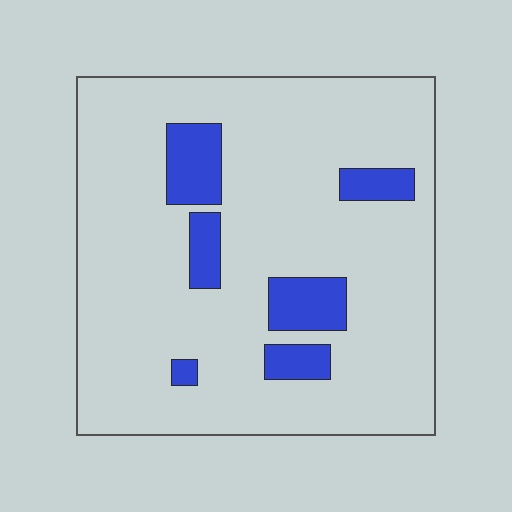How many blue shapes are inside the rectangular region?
6.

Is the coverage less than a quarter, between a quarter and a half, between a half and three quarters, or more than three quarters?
Less than a quarter.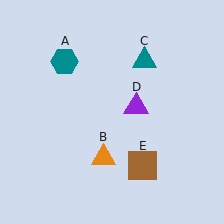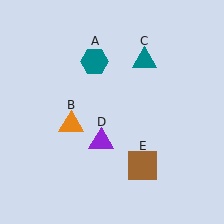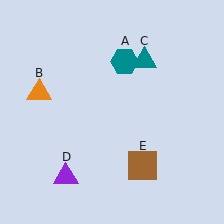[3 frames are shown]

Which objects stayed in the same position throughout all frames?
Teal triangle (object C) and brown square (object E) remained stationary.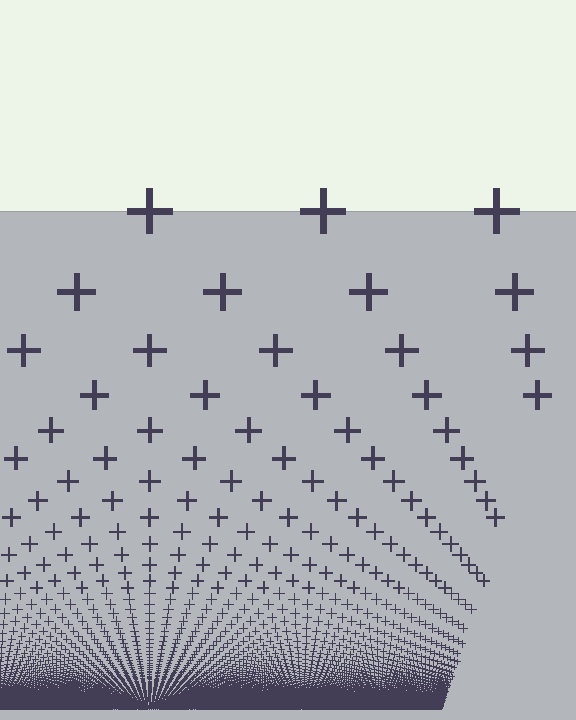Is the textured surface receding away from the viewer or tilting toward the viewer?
The surface appears to tilt toward the viewer. Texture elements get larger and sparser toward the top.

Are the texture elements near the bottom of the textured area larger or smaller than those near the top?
Smaller. The gradient is inverted — elements near the bottom are smaller and denser.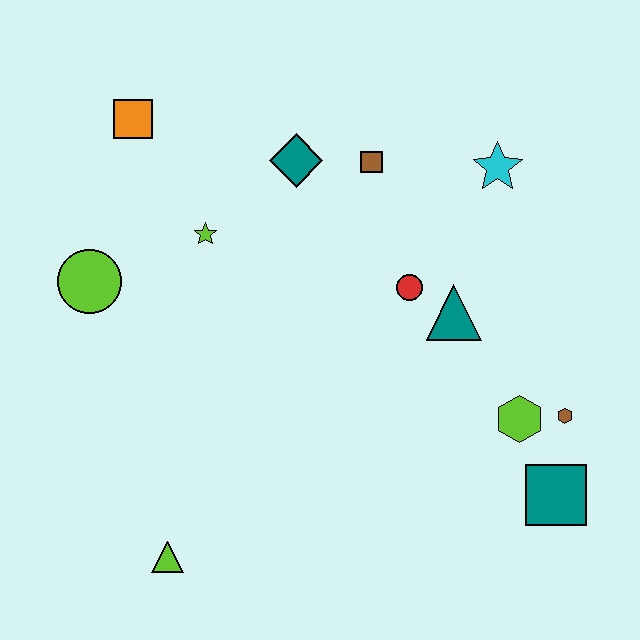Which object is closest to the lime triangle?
The lime circle is closest to the lime triangle.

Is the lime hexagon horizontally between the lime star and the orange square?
No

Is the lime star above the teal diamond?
No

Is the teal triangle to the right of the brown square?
Yes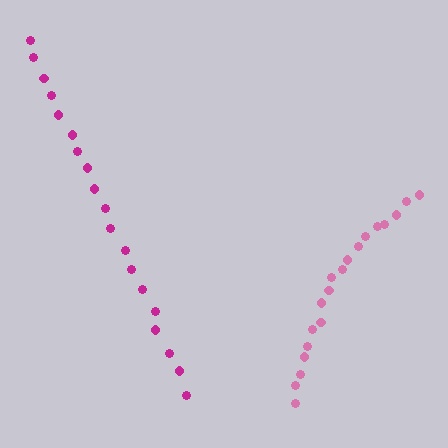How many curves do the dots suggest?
There are 2 distinct paths.